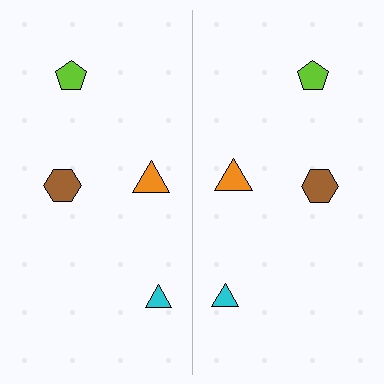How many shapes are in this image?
There are 8 shapes in this image.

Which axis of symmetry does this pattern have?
The pattern has a vertical axis of symmetry running through the center of the image.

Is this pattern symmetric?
Yes, this pattern has bilateral (reflection) symmetry.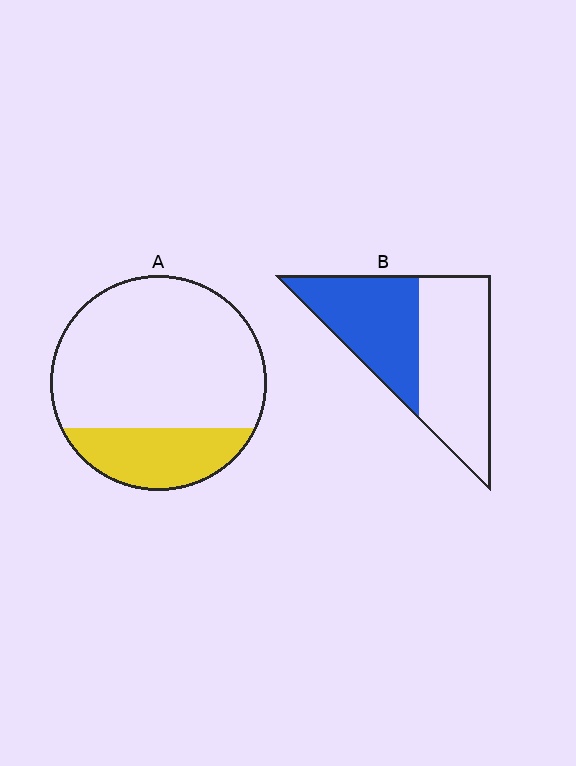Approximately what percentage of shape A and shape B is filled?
A is approximately 25% and B is approximately 45%.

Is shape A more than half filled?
No.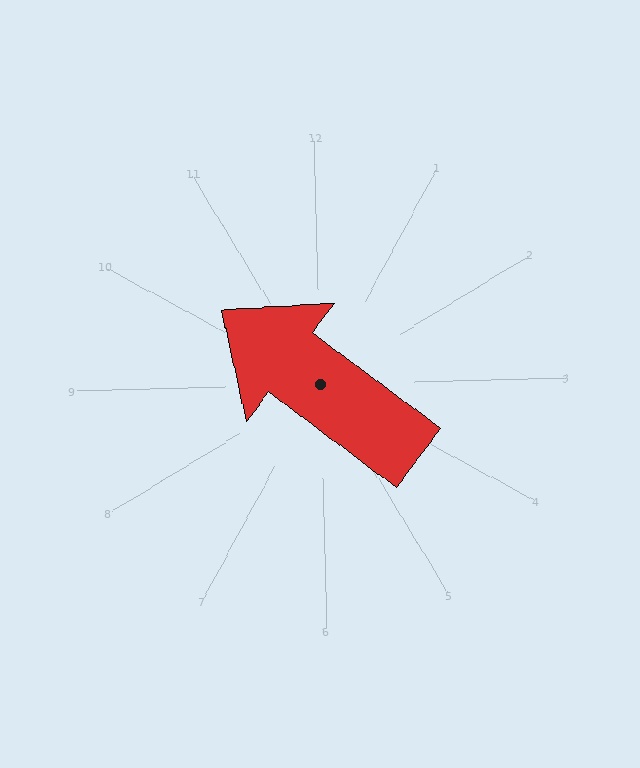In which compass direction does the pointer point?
Northwest.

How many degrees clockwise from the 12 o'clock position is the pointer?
Approximately 308 degrees.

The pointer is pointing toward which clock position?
Roughly 10 o'clock.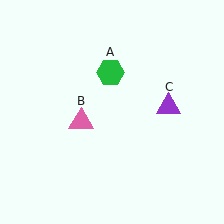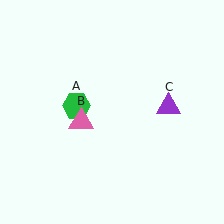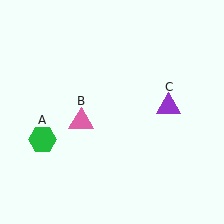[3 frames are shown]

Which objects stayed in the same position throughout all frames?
Pink triangle (object B) and purple triangle (object C) remained stationary.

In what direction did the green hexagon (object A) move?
The green hexagon (object A) moved down and to the left.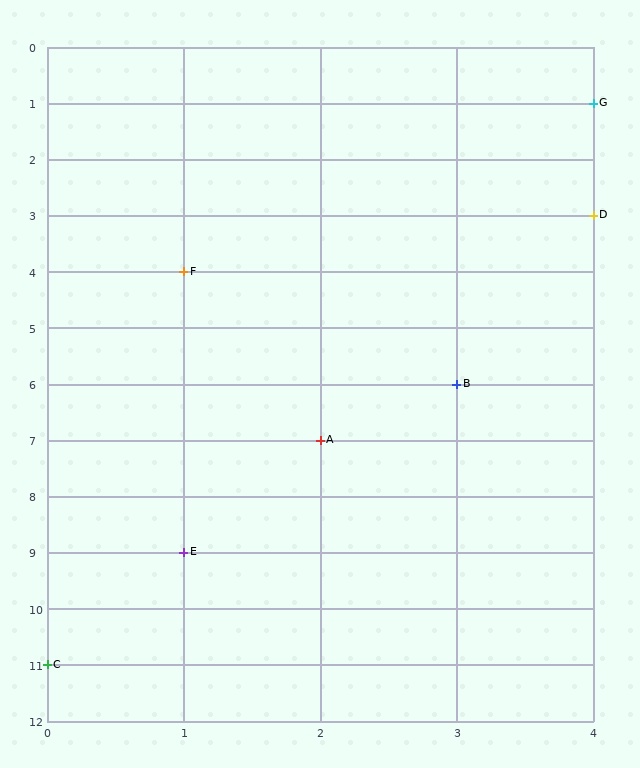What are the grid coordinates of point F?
Point F is at grid coordinates (1, 4).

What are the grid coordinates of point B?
Point B is at grid coordinates (3, 6).